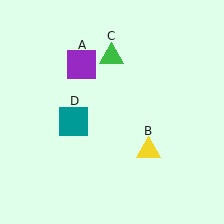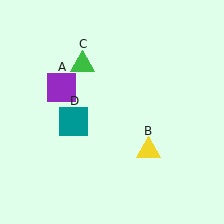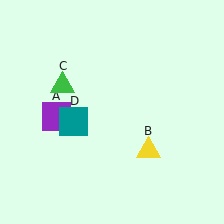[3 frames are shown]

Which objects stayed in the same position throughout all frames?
Yellow triangle (object B) and teal square (object D) remained stationary.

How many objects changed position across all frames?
2 objects changed position: purple square (object A), green triangle (object C).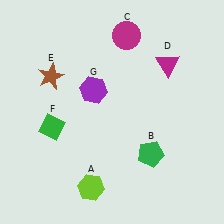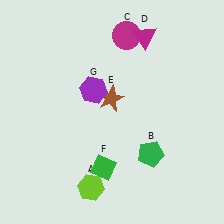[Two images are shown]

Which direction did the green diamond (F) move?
The green diamond (F) moved right.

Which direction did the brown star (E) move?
The brown star (E) moved right.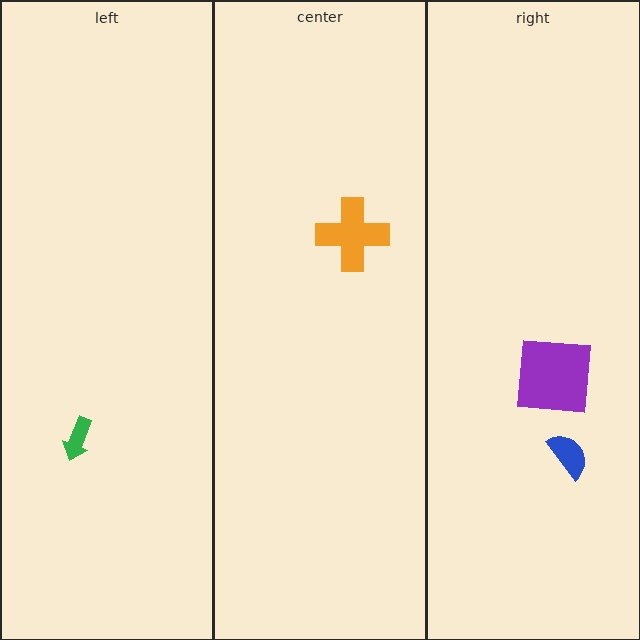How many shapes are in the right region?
2.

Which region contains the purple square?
The right region.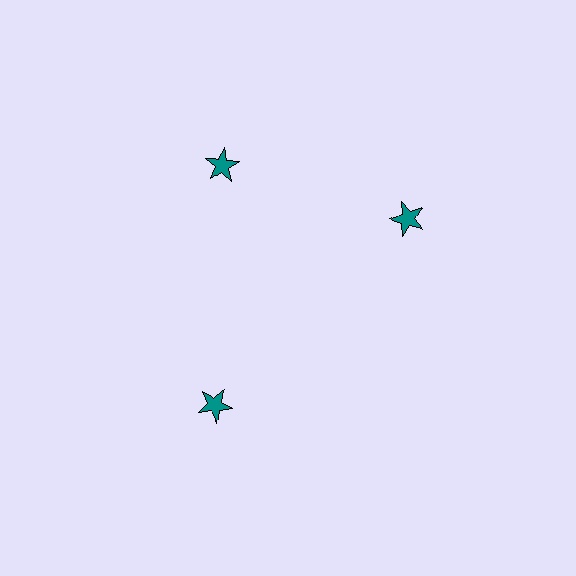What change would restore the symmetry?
The symmetry would be restored by rotating it back into even spacing with its neighbors so that all 3 stars sit at equal angles and equal distance from the center.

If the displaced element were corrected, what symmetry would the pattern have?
It would have 3-fold rotational symmetry — the pattern would map onto itself every 120 degrees.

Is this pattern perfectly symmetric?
No. The 3 teal stars are arranged in a ring, but one element near the 3 o'clock position is rotated out of alignment along the ring, breaking the 3-fold rotational symmetry.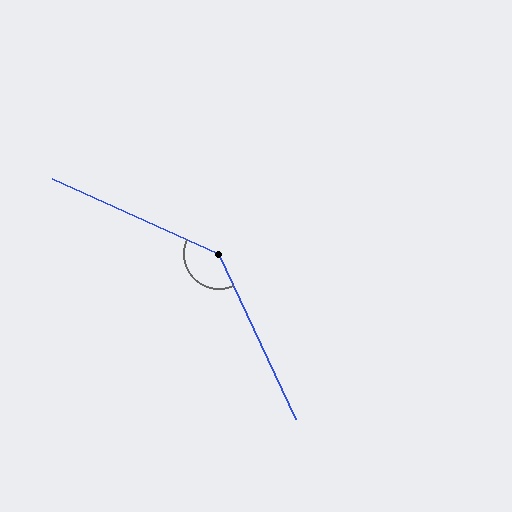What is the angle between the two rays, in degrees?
Approximately 139 degrees.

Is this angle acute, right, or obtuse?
It is obtuse.